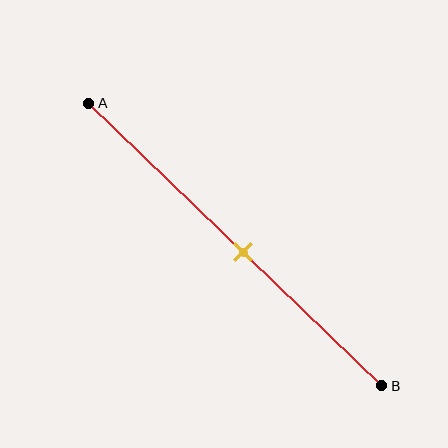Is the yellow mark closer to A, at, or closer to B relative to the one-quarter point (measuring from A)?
The yellow mark is closer to point B than the one-quarter point of segment AB.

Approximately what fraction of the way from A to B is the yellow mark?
The yellow mark is approximately 55% of the way from A to B.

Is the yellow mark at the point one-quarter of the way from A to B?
No, the mark is at about 55% from A, not at the 25% one-quarter point.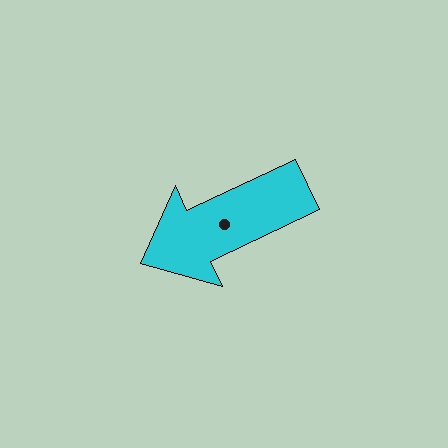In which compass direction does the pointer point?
Southwest.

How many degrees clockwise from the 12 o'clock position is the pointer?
Approximately 245 degrees.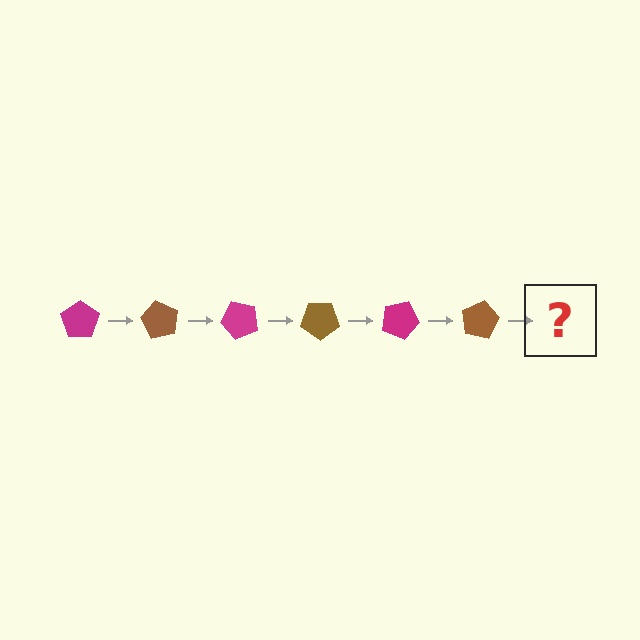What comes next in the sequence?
The next element should be a magenta pentagon, rotated 360 degrees from the start.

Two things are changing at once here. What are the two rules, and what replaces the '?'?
The two rules are that it rotates 60 degrees each step and the color cycles through magenta and brown. The '?' should be a magenta pentagon, rotated 360 degrees from the start.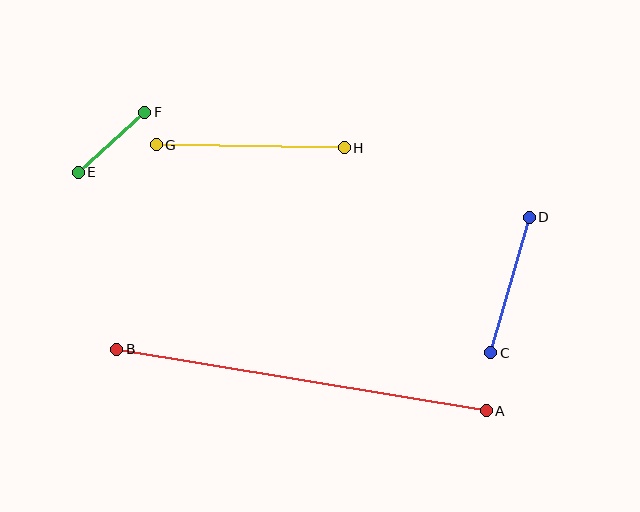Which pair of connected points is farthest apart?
Points A and B are farthest apart.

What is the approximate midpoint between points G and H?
The midpoint is at approximately (250, 146) pixels.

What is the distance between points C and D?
The distance is approximately 141 pixels.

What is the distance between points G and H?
The distance is approximately 188 pixels.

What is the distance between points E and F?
The distance is approximately 90 pixels.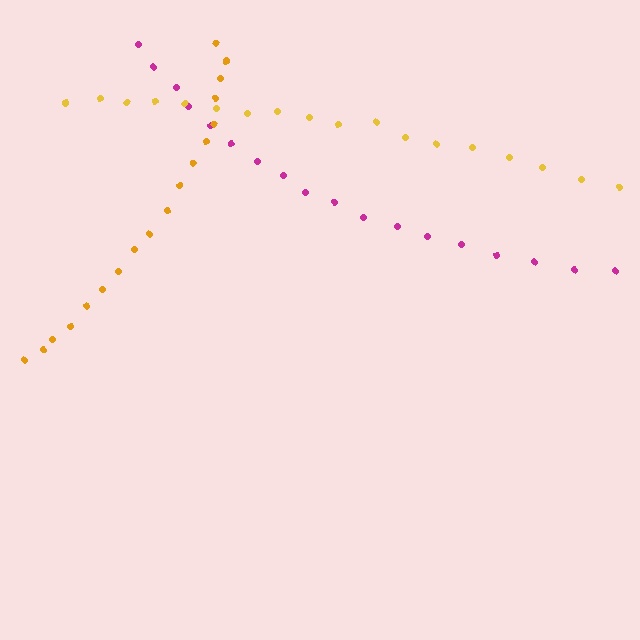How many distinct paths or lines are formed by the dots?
There are 3 distinct paths.